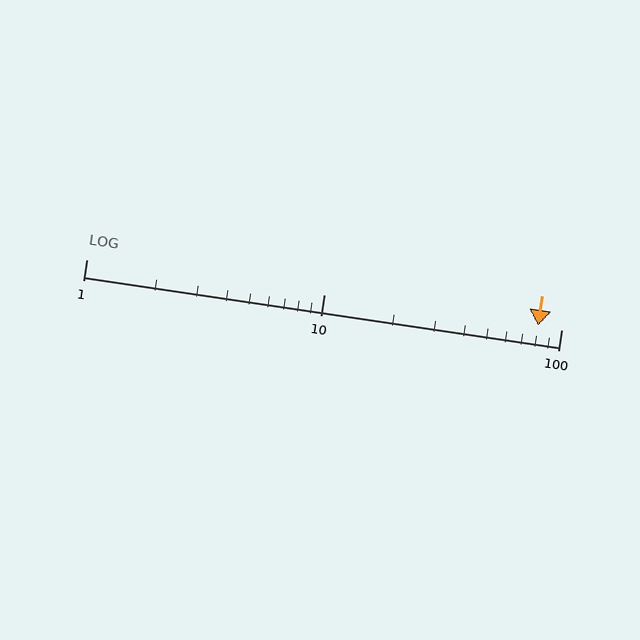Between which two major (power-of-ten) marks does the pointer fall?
The pointer is between 10 and 100.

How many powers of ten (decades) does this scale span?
The scale spans 2 decades, from 1 to 100.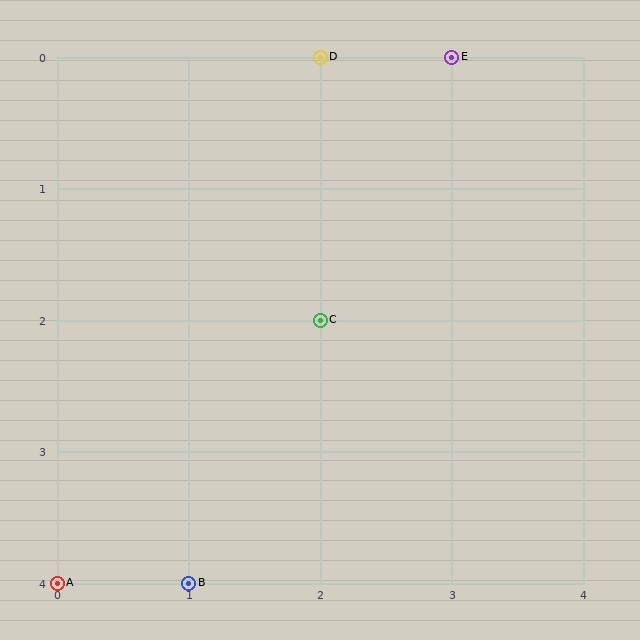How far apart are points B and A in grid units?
Points B and A are 1 column apart.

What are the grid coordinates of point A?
Point A is at grid coordinates (0, 4).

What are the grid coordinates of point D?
Point D is at grid coordinates (2, 0).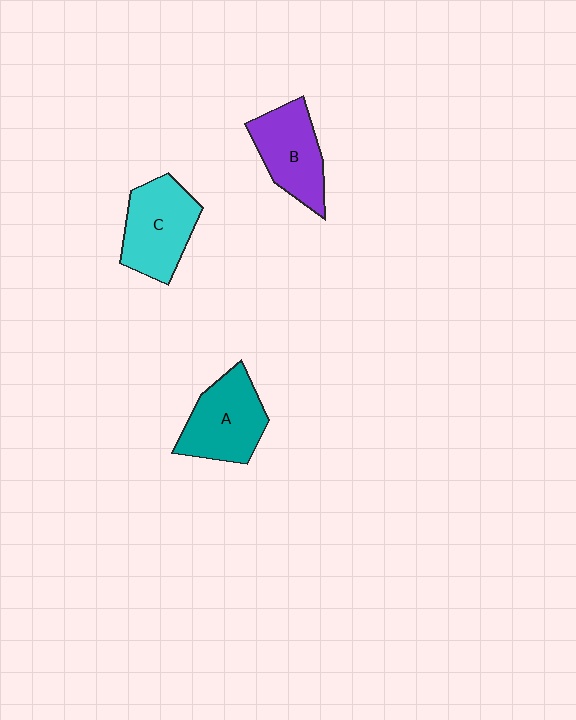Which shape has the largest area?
Shape C (cyan).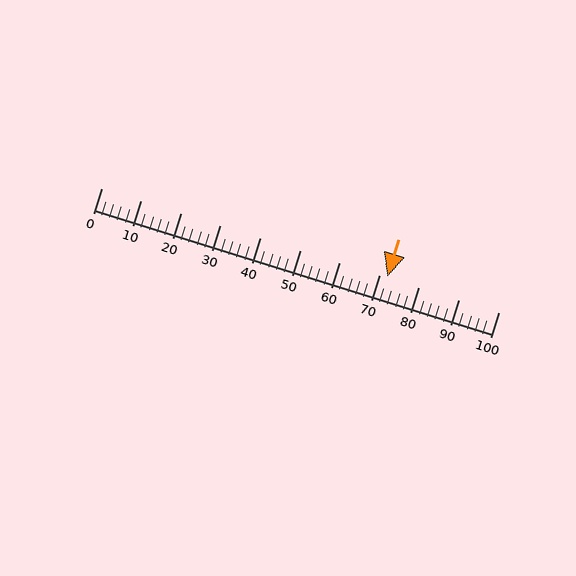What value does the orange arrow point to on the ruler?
The orange arrow points to approximately 72.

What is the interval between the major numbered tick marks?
The major tick marks are spaced 10 units apart.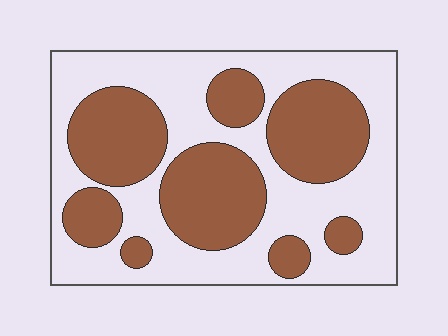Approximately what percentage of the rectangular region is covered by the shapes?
Approximately 45%.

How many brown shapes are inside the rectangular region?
8.